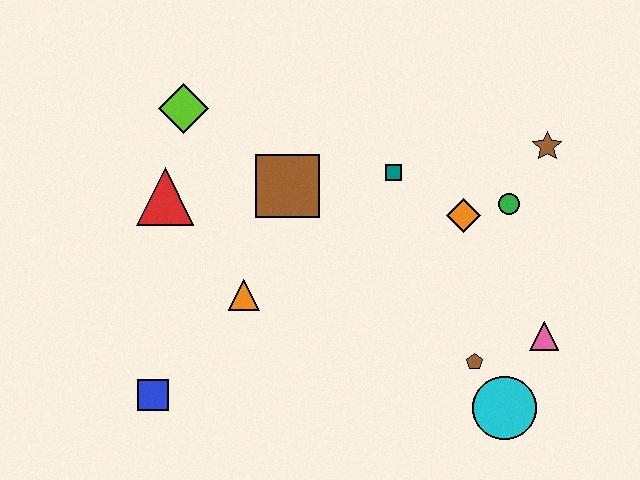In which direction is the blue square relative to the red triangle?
The blue square is below the red triangle.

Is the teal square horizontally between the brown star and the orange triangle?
Yes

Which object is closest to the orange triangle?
The brown square is closest to the orange triangle.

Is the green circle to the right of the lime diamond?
Yes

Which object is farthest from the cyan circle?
The lime diamond is farthest from the cyan circle.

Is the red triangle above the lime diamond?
No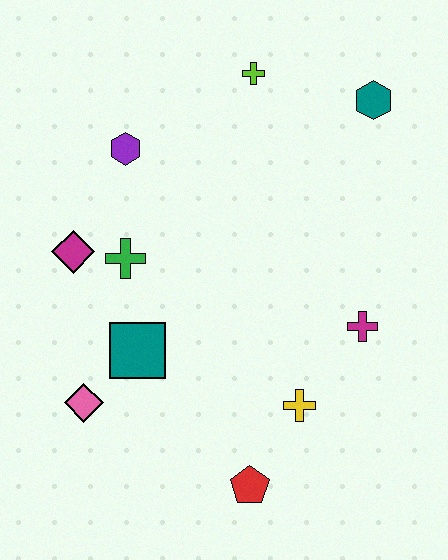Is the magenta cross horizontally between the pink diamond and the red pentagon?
No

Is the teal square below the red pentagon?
No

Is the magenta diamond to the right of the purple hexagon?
No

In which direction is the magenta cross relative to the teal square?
The magenta cross is to the right of the teal square.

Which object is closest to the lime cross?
The teal hexagon is closest to the lime cross.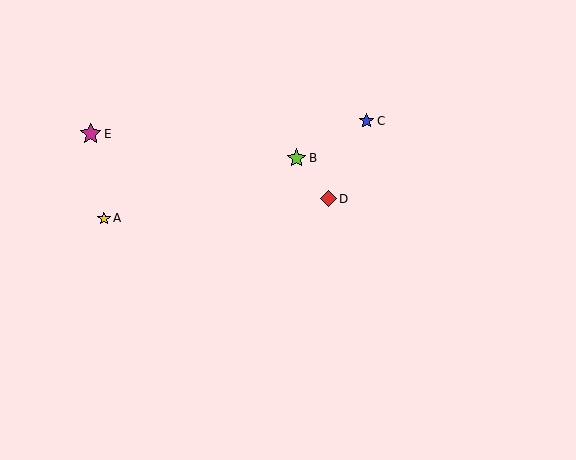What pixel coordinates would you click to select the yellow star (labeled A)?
Click at (104, 218) to select the yellow star A.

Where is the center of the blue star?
The center of the blue star is at (367, 121).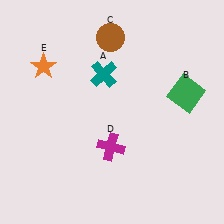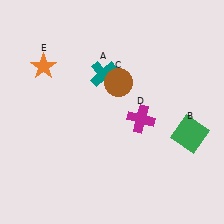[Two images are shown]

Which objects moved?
The objects that moved are: the green square (B), the brown circle (C), the magenta cross (D).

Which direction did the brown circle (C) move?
The brown circle (C) moved down.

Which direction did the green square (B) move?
The green square (B) moved down.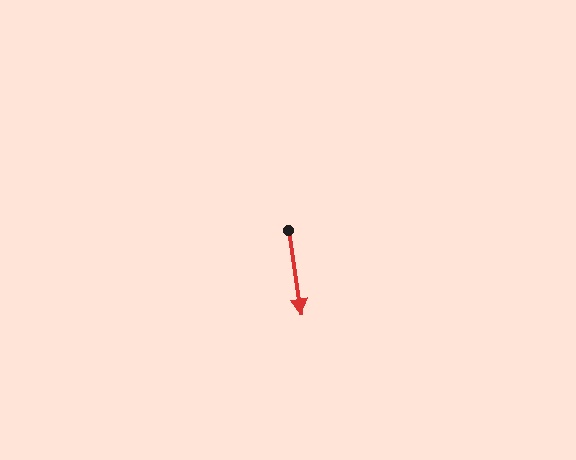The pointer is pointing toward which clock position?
Roughly 6 o'clock.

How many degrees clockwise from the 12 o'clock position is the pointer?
Approximately 171 degrees.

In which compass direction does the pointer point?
South.